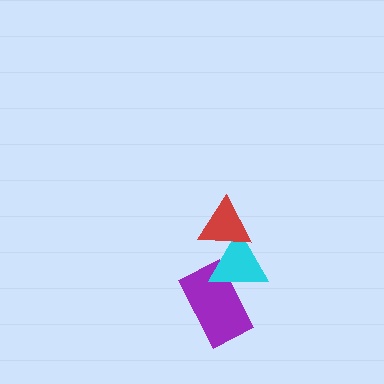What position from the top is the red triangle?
The red triangle is 1st from the top.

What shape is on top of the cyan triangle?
The red triangle is on top of the cyan triangle.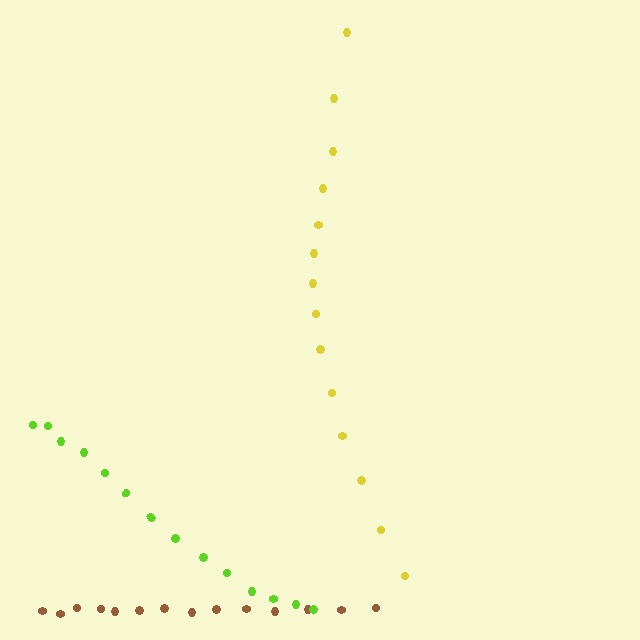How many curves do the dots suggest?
There are 3 distinct paths.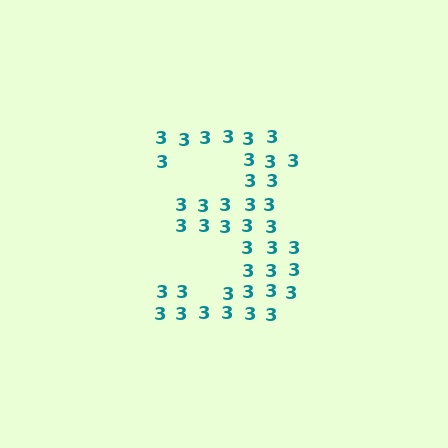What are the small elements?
The small elements are digit 3's.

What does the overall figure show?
The overall figure shows the digit 3.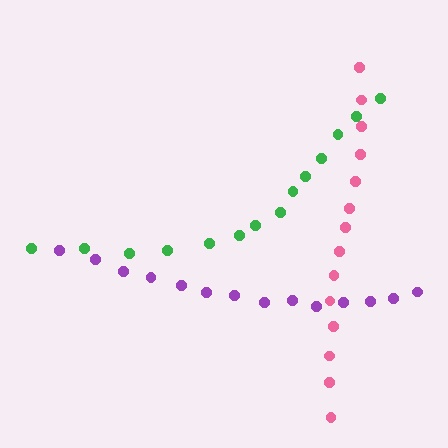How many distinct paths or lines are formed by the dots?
There are 3 distinct paths.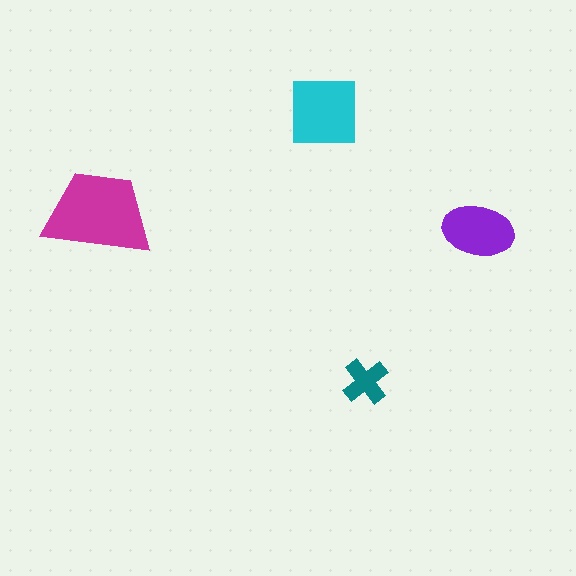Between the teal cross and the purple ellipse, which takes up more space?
The purple ellipse.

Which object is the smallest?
The teal cross.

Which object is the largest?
The magenta trapezoid.